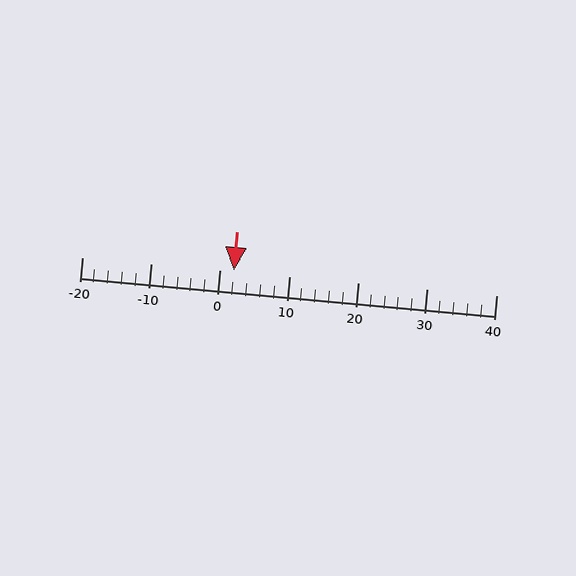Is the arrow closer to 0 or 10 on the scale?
The arrow is closer to 0.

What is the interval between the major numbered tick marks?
The major tick marks are spaced 10 units apart.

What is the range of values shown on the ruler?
The ruler shows values from -20 to 40.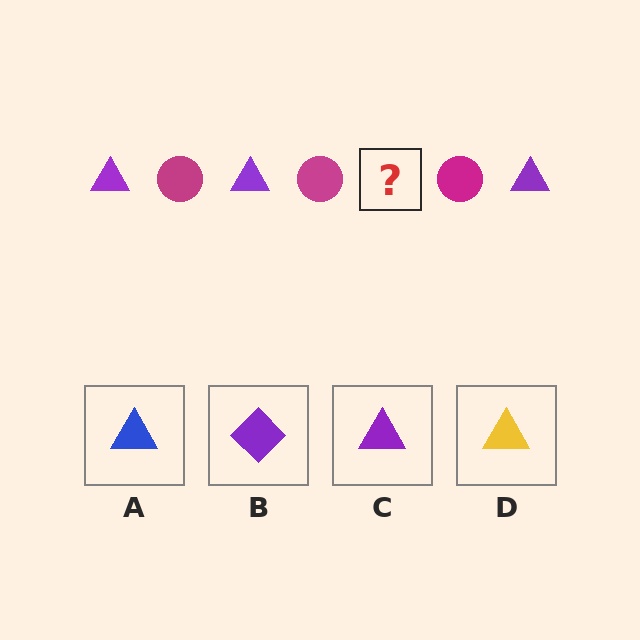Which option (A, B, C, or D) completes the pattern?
C.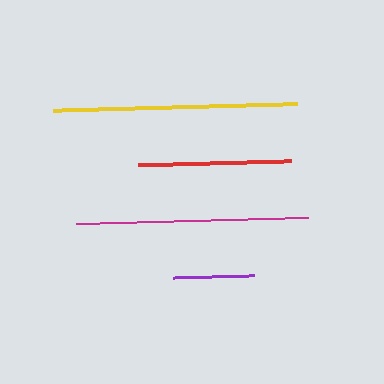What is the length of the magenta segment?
The magenta segment is approximately 232 pixels long.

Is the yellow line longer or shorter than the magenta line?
The yellow line is longer than the magenta line.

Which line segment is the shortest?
The purple line is the shortest at approximately 81 pixels.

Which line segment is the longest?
The yellow line is the longest at approximately 244 pixels.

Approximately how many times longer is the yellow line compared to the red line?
The yellow line is approximately 1.6 times the length of the red line.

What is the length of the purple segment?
The purple segment is approximately 81 pixels long.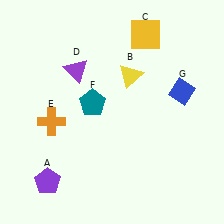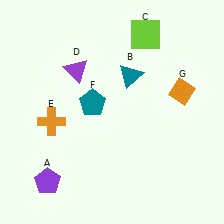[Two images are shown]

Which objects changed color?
B changed from yellow to teal. C changed from yellow to lime. G changed from blue to orange.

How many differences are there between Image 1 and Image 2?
There are 3 differences between the two images.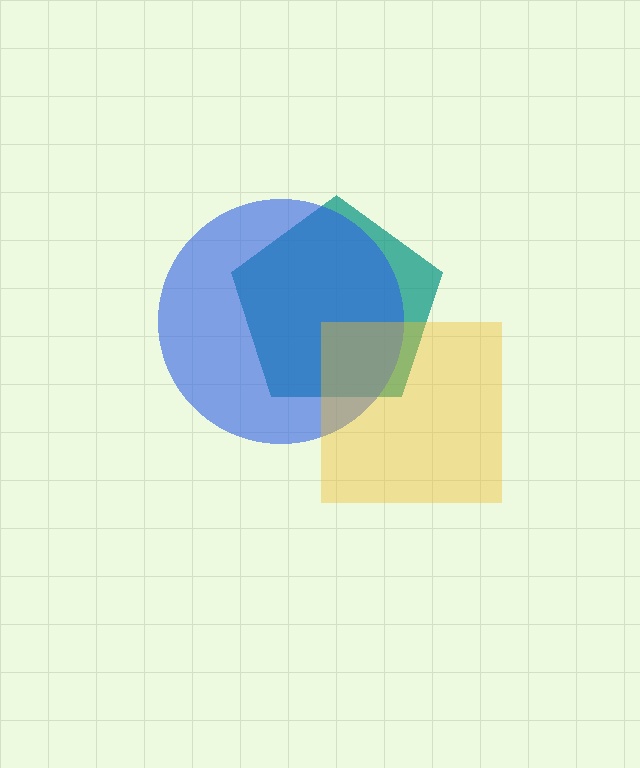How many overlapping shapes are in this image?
There are 3 overlapping shapes in the image.